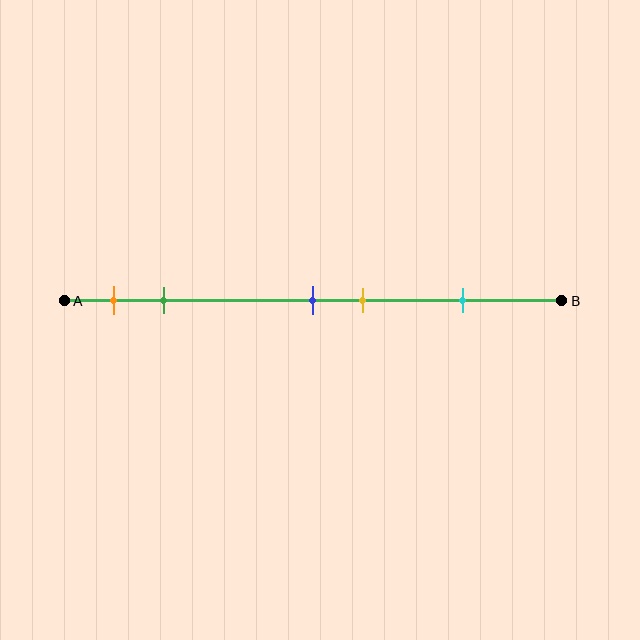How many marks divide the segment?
There are 5 marks dividing the segment.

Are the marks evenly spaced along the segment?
No, the marks are not evenly spaced.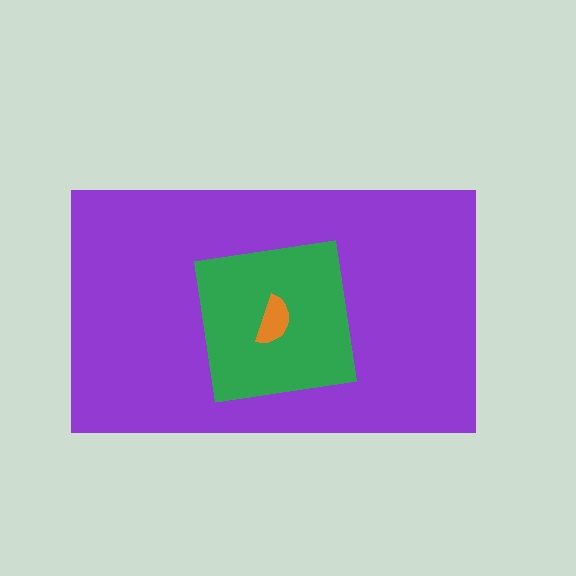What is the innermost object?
The orange semicircle.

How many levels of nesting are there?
3.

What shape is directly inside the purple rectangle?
The green square.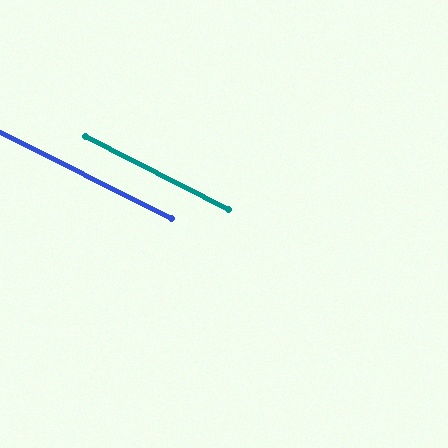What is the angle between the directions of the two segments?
Approximately 1 degree.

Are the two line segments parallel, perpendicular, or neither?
Parallel — their directions differ by only 0.6°.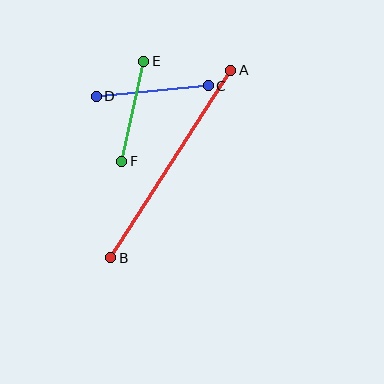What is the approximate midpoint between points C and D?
The midpoint is at approximately (152, 91) pixels.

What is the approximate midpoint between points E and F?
The midpoint is at approximately (133, 111) pixels.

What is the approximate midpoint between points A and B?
The midpoint is at approximately (171, 164) pixels.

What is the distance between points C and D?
The distance is approximately 113 pixels.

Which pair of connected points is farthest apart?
Points A and B are farthest apart.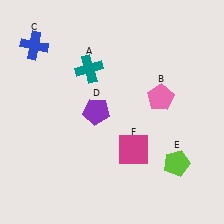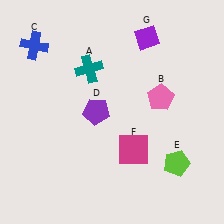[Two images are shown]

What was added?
A purple diamond (G) was added in Image 2.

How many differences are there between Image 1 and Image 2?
There is 1 difference between the two images.